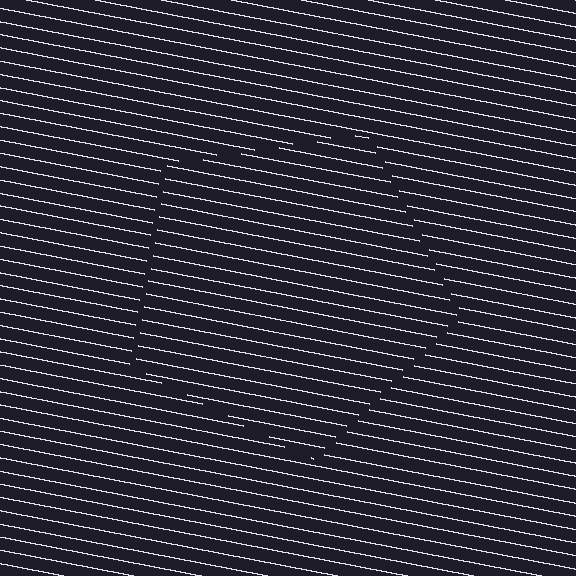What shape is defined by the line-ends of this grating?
An illusory pentagon. The interior of the shape contains the same grating, shifted by half a period — the contour is defined by the phase discontinuity where line-ends from the inner and outer gratings abut.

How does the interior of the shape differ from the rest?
The interior of the shape contains the same grating, shifted by half a period — the contour is defined by the phase discontinuity where line-ends from the inner and outer gratings abut.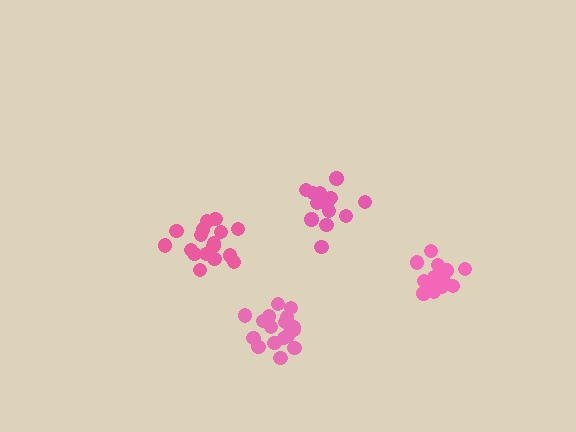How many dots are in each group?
Group 1: 15 dots, Group 2: 13 dots, Group 3: 18 dots, Group 4: 17 dots (63 total).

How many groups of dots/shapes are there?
There are 4 groups.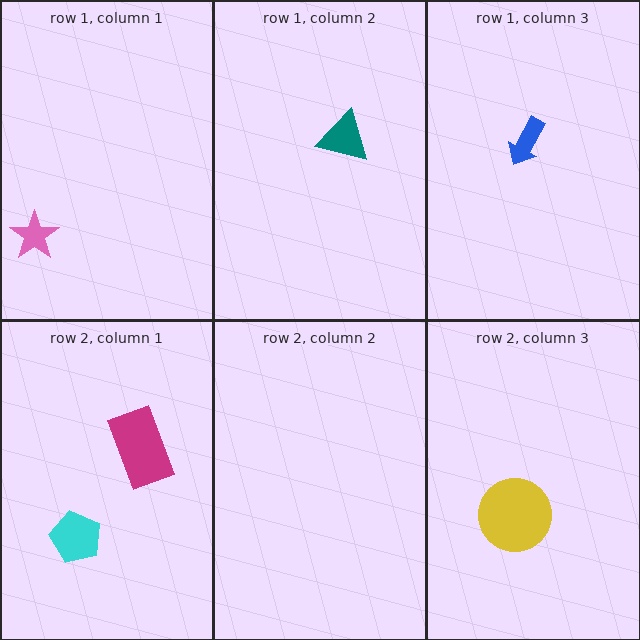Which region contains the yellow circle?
The row 2, column 3 region.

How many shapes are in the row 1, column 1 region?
1.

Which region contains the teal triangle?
The row 1, column 2 region.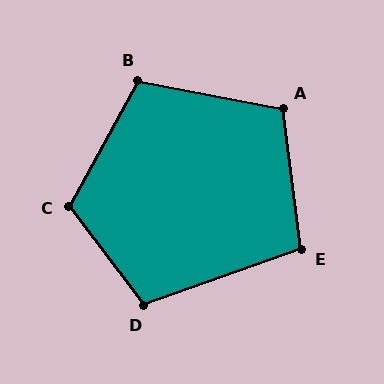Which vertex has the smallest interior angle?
E, at approximately 102 degrees.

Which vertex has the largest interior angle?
C, at approximately 115 degrees.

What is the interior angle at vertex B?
Approximately 108 degrees (obtuse).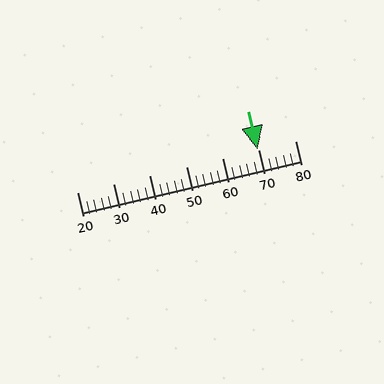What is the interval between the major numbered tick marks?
The major tick marks are spaced 10 units apart.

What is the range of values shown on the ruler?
The ruler shows values from 20 to 80.